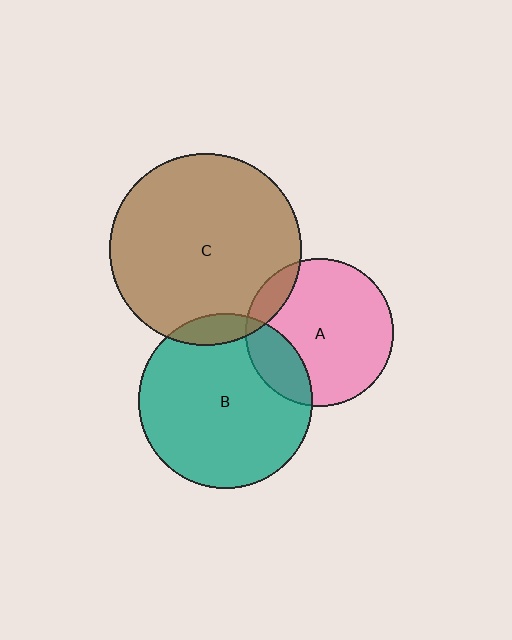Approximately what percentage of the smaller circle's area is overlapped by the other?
Approximately 10%.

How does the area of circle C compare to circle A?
Approximately 1.7 times.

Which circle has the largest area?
Circle C (brown).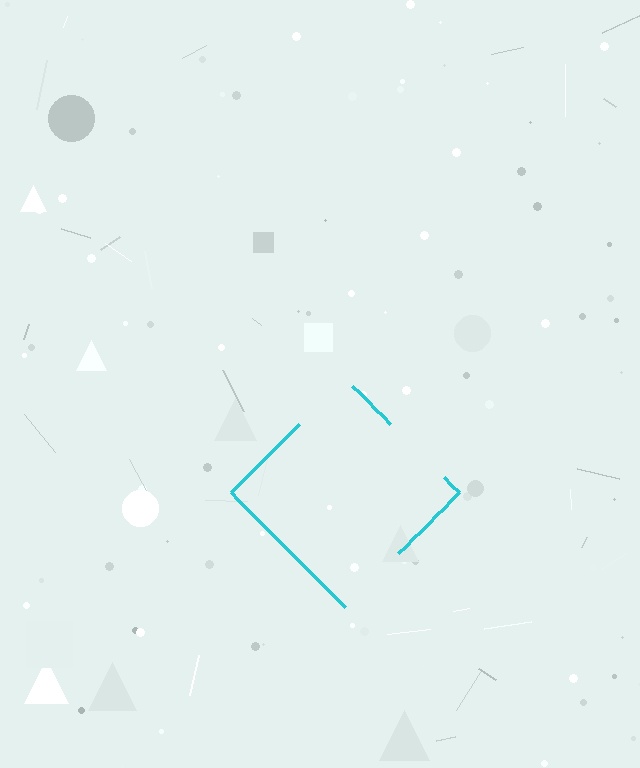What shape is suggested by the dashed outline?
The dashed outline suggests a diamond.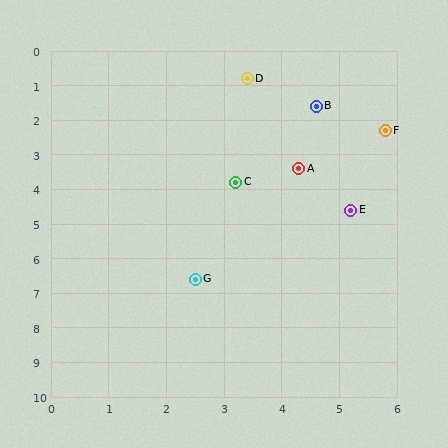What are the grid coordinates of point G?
Point G is at approximately (2.5, 6.6).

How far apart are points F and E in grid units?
Points F and E are about 2.4 grid units apart.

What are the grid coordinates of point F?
Point F is at approximately (5.8, 2.3).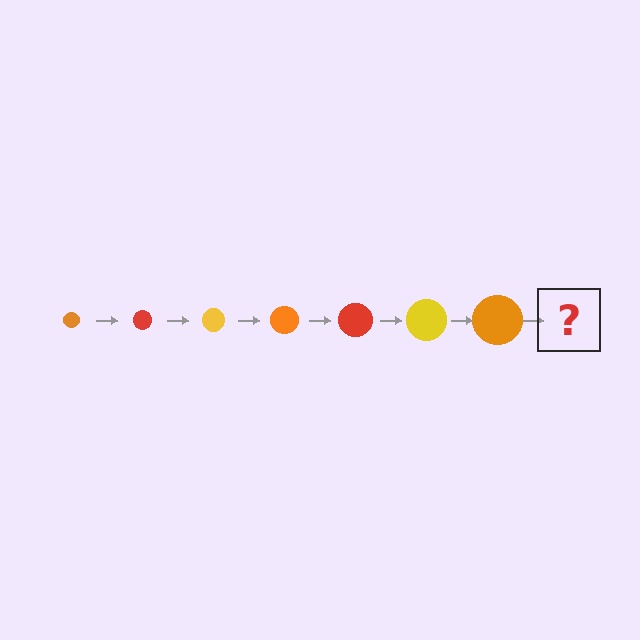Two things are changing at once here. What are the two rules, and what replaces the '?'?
The two rules are that the circle grows larger each step and the color cycles through orange, red, and yellow. The '?' should be a red circle, larger than the previous one.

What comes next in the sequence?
The next element should be a red circle, larger than the previous one.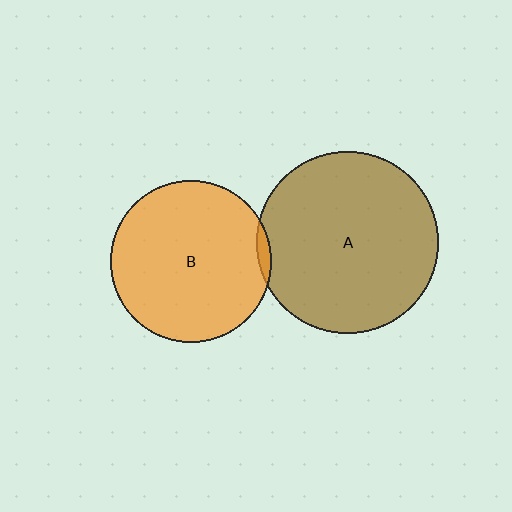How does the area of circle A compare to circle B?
Approximately 1.3 times.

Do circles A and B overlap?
Yes.